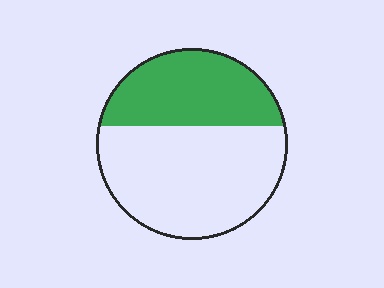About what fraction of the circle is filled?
About three eighths (3/8).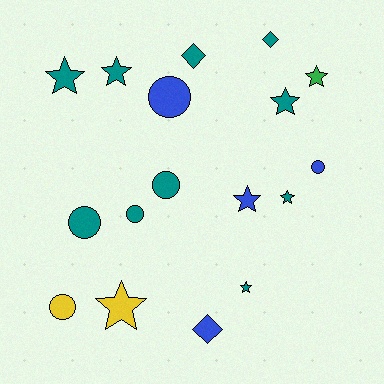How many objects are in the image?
There are 17 objects.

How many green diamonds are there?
There are no green diamonds.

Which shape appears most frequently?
Star, with 8 objects.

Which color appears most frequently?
Teal, with 10 objects.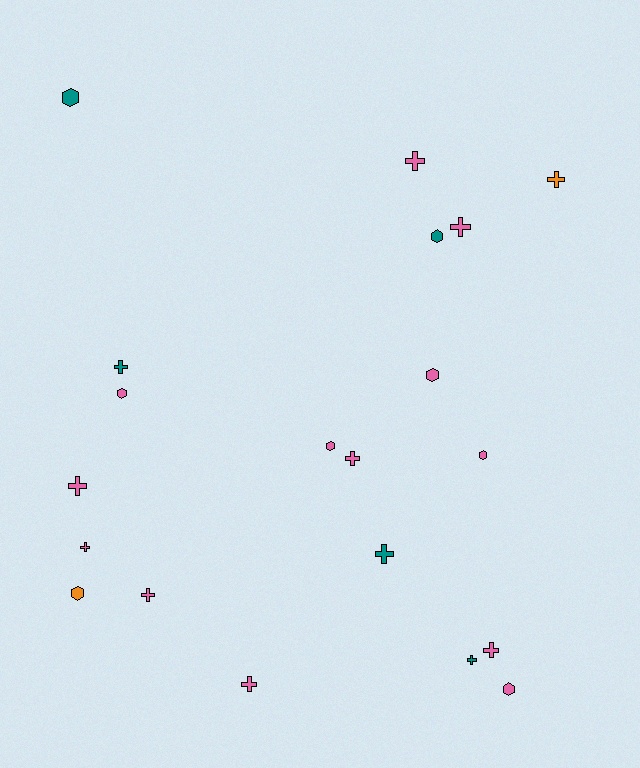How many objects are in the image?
There are 20 objects.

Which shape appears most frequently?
Cross, with 12 objects.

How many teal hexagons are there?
There are 2 teal hexagons.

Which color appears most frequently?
Pink, with 13 objects.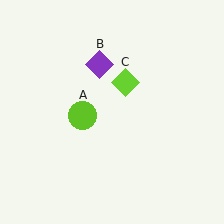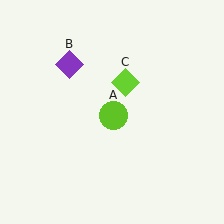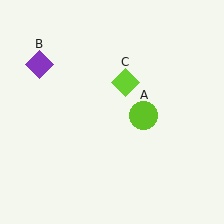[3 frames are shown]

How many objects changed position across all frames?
2 objects changed position: lime circle (object A), purple diamond (object B).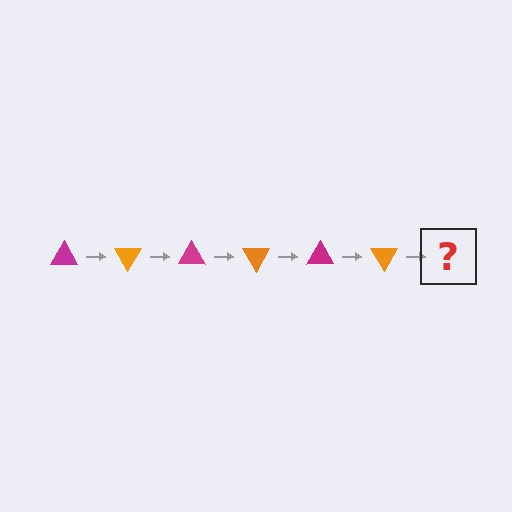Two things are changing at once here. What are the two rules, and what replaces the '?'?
The two rules are that it rotates 60 degrees each step and the color cycles through magenta and orange. The '?' should be a magenta triangle, rotated 360 degrees from the start.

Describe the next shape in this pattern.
It should be a magenta triangle, rotated 360 degrees from the start.